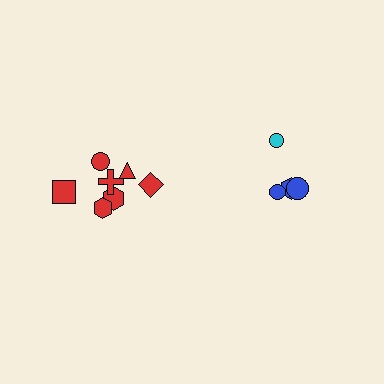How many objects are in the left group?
There are 7 objects.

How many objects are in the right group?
There are 4 objects.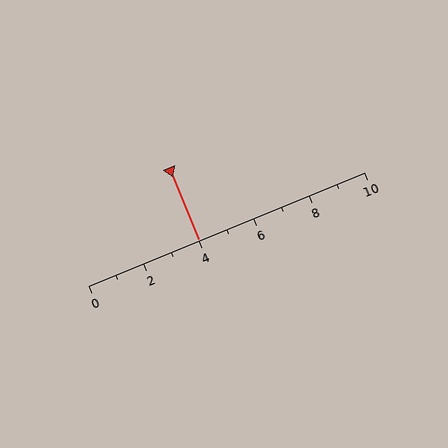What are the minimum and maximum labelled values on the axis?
The axis runs from 0 to 10.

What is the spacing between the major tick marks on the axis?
The major ticks are spaced 2 apart.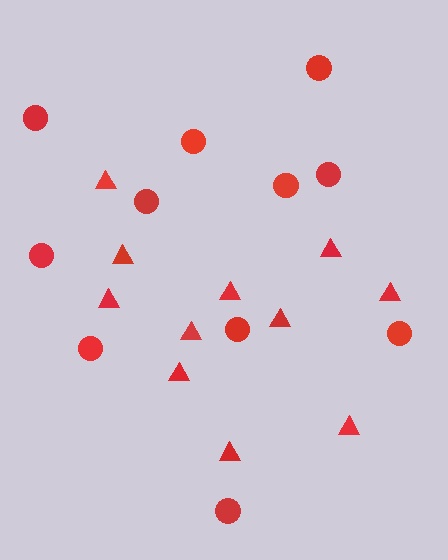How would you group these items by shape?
There are 2 groups: one group of circles (11) and one group of triangles (11).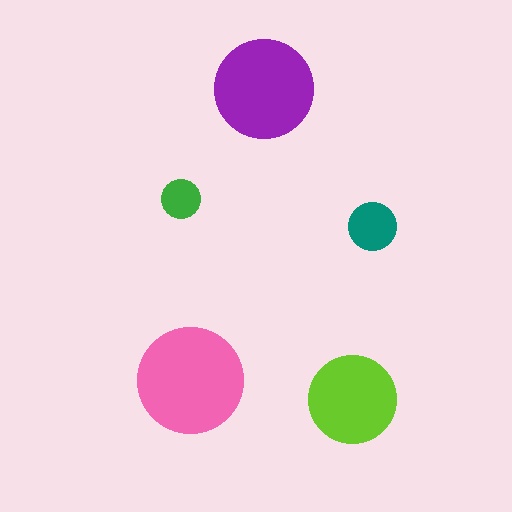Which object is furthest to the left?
The green circle is leftmost.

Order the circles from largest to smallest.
the pink one, the purple one, the lime one, the teal one, the green one.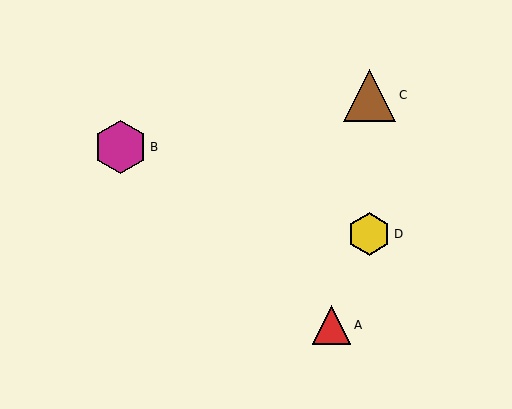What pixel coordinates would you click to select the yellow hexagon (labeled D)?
Click at (369, 234) to select the yellow hexagon D.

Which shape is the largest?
The magenta hexagon (labeled B) is the largest.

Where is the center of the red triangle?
The center of the red triangle is at (332, 325).